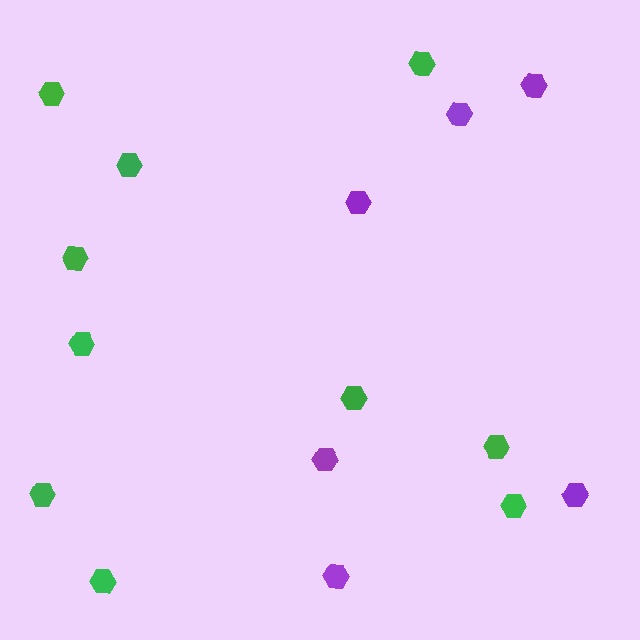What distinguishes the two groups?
There are 2 groups: one group of green hexagons (10) and one group of purple hexagons (6).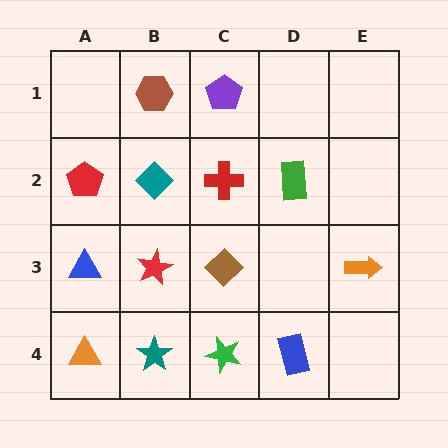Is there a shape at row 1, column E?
No, that cell is empty.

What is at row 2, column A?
A red pentagon.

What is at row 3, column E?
An orange arrow.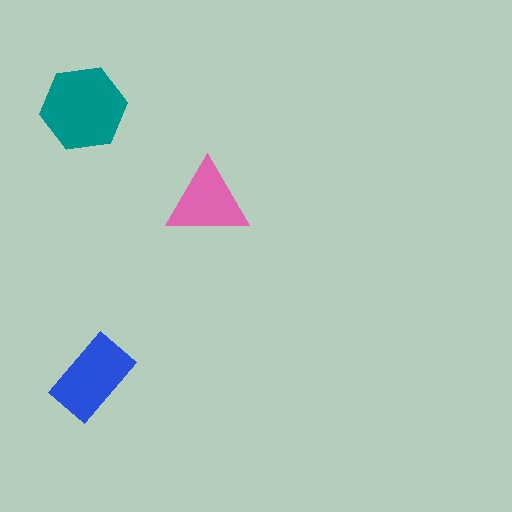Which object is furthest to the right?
The pink triangle is rightmost.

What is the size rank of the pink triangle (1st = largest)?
3rd.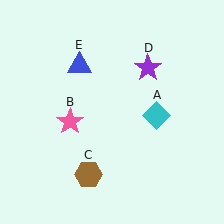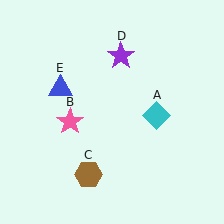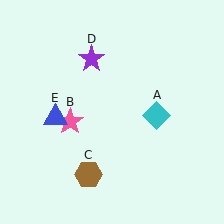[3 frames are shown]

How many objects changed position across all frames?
2 objects changed position: purple star (object D), blue triangle (object E).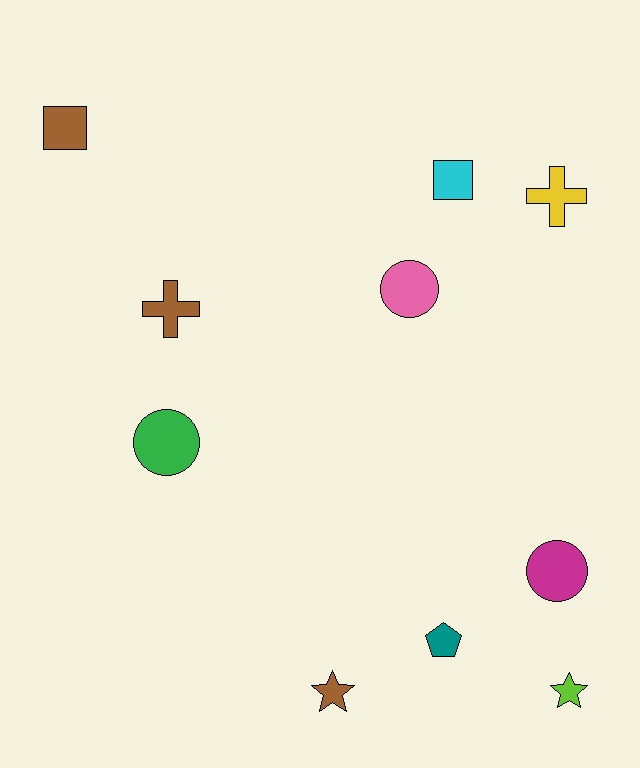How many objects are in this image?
There are 10 objects.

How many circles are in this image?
There are 3 circles.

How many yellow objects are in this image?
There is 1 yellow object.